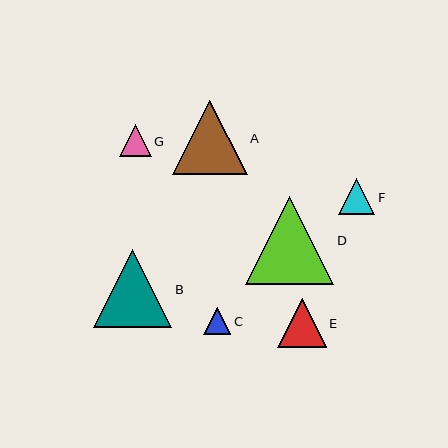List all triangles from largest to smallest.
From largest to smallest: D, B, A, E, F, G, C.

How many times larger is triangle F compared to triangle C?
Triangle F is approximately 1.3 times the size of triangle C.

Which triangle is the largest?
Triangle D is the largest with a size of approximately 88 pixels.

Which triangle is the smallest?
Triangle C is the smallest with a size of approximately 27 pixels.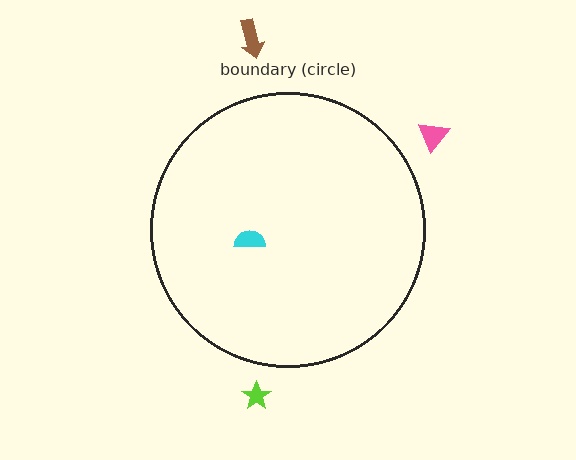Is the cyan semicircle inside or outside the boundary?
Inside.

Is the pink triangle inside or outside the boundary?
Outside.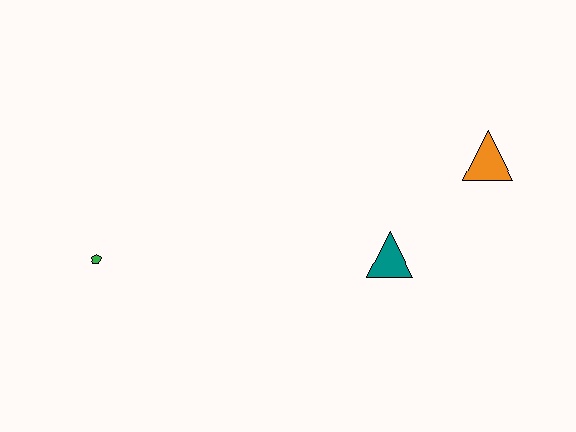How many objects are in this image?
There are 3 objects.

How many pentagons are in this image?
There is 1 pentagon.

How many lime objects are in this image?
There are no lime objects.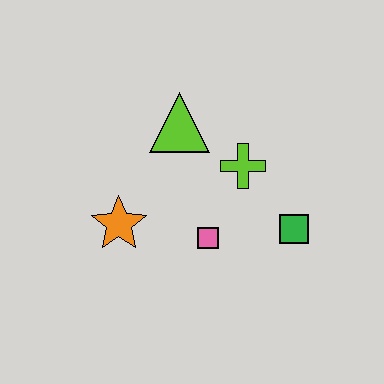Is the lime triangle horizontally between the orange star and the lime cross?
Yes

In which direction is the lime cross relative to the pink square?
The lime cross is above the pink square.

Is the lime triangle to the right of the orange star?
Yes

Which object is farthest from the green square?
The orange star is farthest from the green square.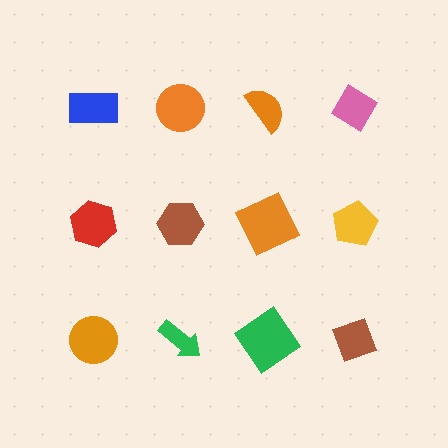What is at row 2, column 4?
A yellow pentagon.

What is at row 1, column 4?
A pink diamond.